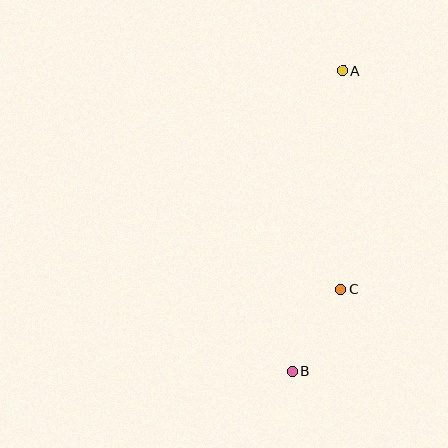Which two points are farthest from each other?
Points A and B are farthest from each other.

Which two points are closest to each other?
Points B and C are closest to each other.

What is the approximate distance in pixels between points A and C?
The distance between A and C is approximately 219 pixels.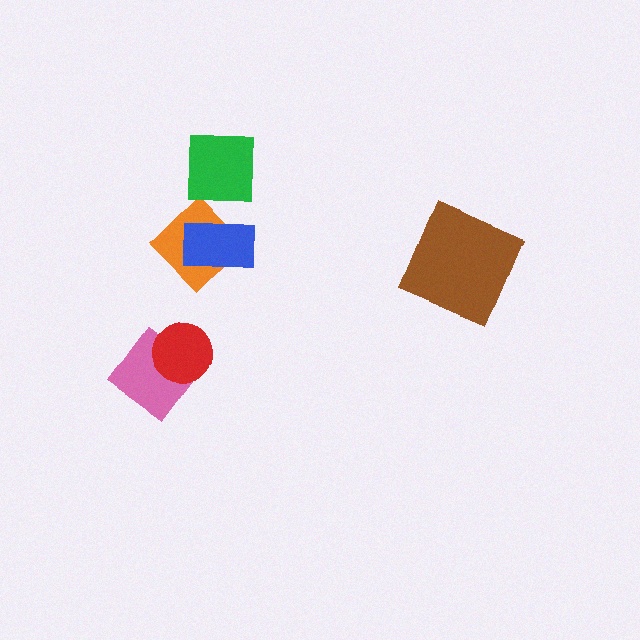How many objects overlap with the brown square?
0 objects overlap with the brown square.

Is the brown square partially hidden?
No, no other shape covers it.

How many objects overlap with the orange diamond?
1 object overlaps with the orange diamond.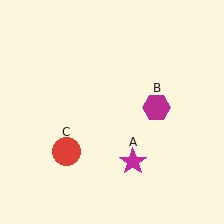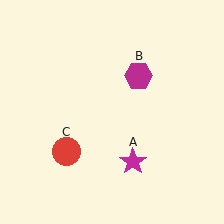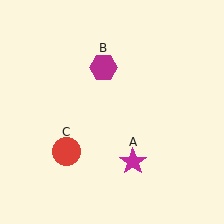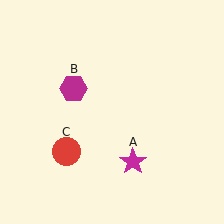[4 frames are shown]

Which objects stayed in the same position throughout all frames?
Magenta star (object A) and red circle (object C) remained stationary.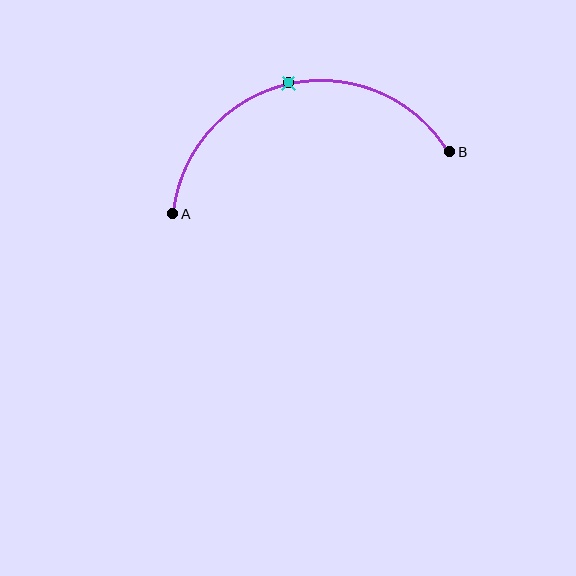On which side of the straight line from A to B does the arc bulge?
The arc bulges above the straight line connecting A and B.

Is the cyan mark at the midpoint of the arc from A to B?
Yes. The cyan mark lies on the arc at equal arc-length from both A and B — it is the arc midpoint.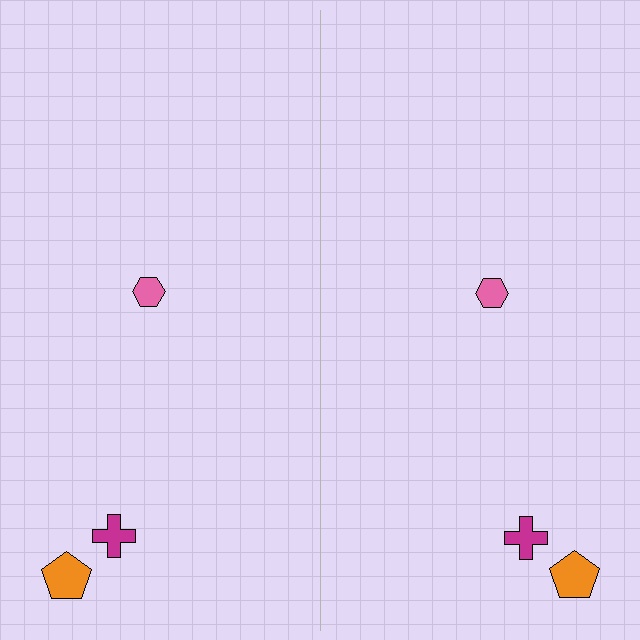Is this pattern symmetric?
Yes, this pattern has bilateral (reflection) symmetry.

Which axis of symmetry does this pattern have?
The pattern has a vertical axis of symmetry running through the center of the image.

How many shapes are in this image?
There are 6 shapes in this image.